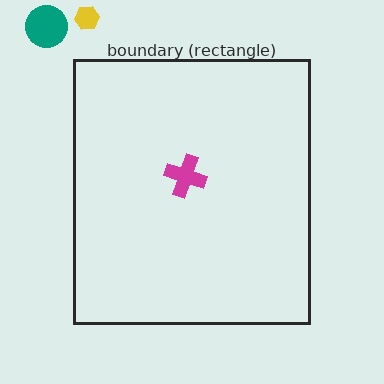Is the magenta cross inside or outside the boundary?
Inside.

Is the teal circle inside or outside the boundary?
Outside.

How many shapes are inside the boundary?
1 inside, 2 outside.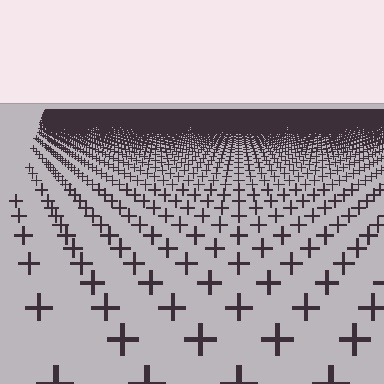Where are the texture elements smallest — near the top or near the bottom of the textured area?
Near the top.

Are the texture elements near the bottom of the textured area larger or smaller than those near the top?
Larger. Near the bottom, elements are closer to the viewer and appear at a bigger on-screen size.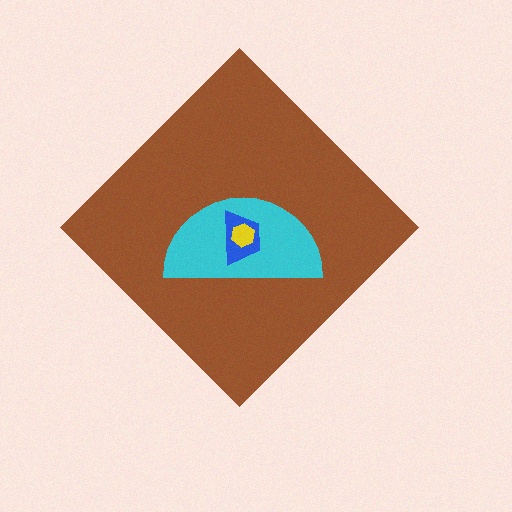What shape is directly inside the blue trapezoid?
The yellow hexagon.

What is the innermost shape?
The yellow hexagon.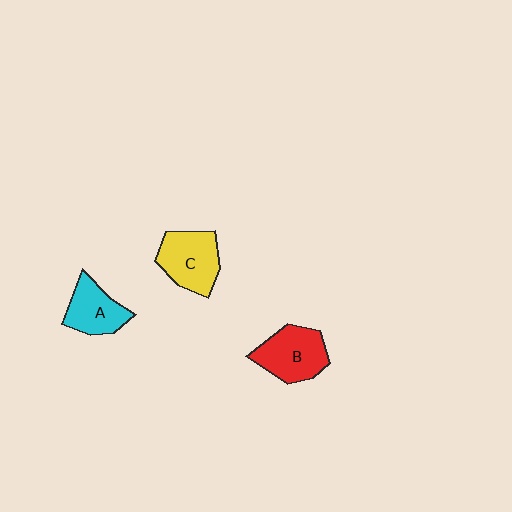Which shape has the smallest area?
Shape A (cyan).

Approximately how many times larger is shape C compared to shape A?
Approximately 1.2 times.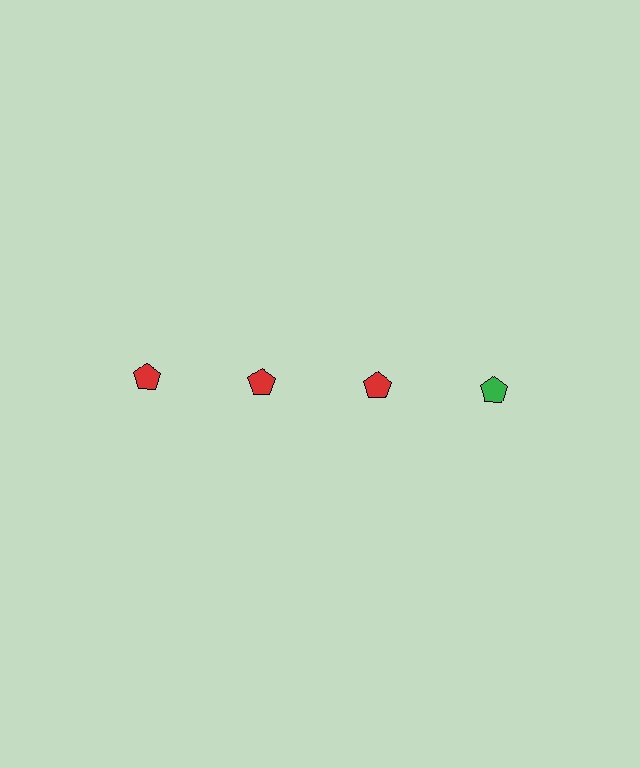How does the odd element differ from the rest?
It has a different color: green instead of red.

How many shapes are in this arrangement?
There are 4 shapes arranged in a grid pattern.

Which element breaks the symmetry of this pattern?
The green pentagon in the top row, second from right column breaks the symmetry. All other shapes are red pentagons.